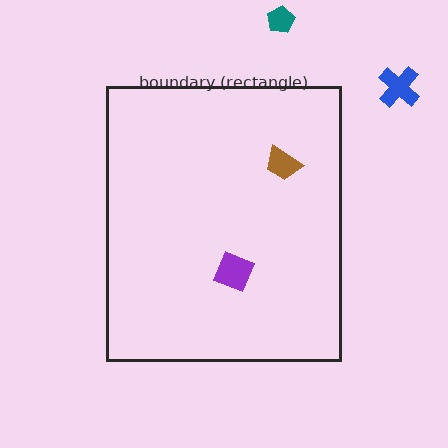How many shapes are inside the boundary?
2 inside, 2 outside.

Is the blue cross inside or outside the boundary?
Outside.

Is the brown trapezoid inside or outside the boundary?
Inside.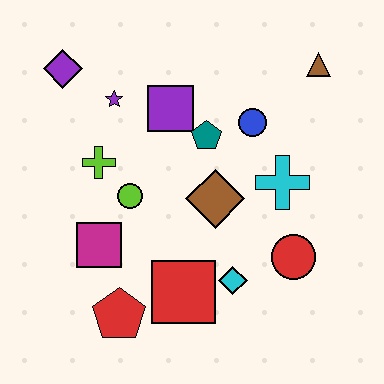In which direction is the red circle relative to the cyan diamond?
The red circle is to the right of the cyan diamond.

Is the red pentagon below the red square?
Yes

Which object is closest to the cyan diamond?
The red square is closest to the cyan diamond.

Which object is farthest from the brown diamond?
The purple diamond is farthest from the brown diamond.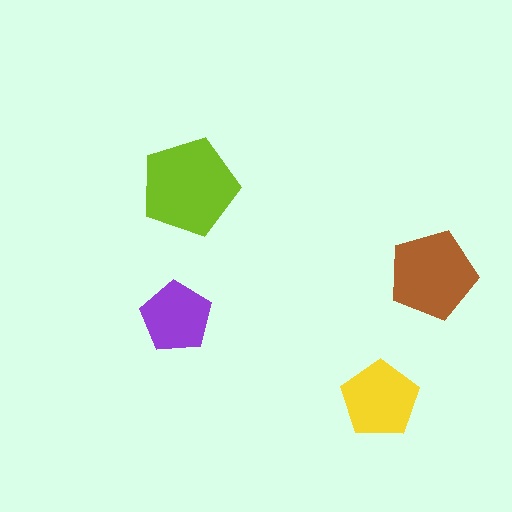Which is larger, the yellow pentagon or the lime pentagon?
The lime one.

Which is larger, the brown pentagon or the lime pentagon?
The lime one.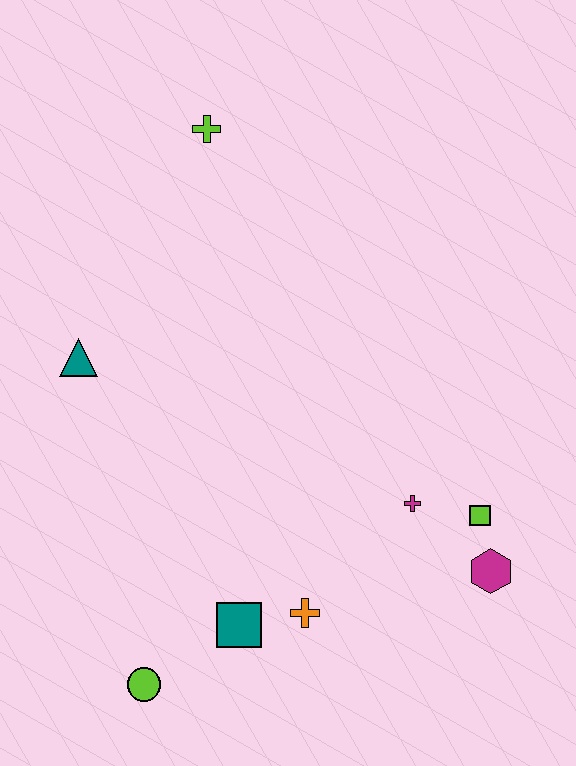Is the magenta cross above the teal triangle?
No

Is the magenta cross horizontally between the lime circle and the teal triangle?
No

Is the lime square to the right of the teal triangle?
Yes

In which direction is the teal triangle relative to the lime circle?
The teal triangle is above the lime circle.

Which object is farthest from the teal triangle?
The magenta hexagon is farthest from the teal triangle.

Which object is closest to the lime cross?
The teal triangle is closest to the lime cross.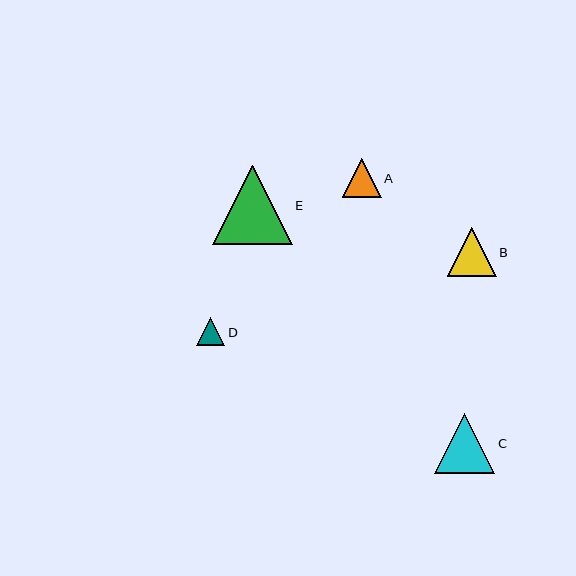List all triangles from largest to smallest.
From largest to smallest: E, C, B, A, D.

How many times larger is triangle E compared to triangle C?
Triangle E is approximately 1.3 times the size of triangle C.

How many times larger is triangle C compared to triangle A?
Triangle C is approximately 1.5 times the size of triangle A.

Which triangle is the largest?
Triangle E is the largest with a size of approximately 80 pixels.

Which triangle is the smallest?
Triangle D is the smallest with a size of approximately 28 pixels.